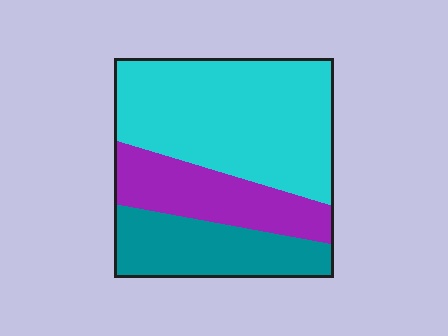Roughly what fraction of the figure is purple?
Purple covers about 25% of the figure.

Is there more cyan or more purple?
Cyan.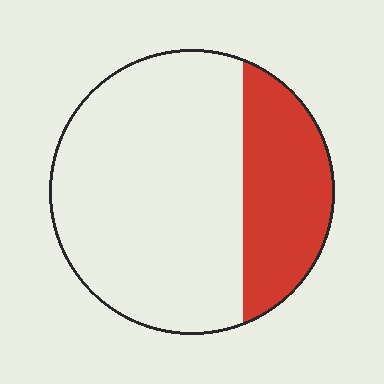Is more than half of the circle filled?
No.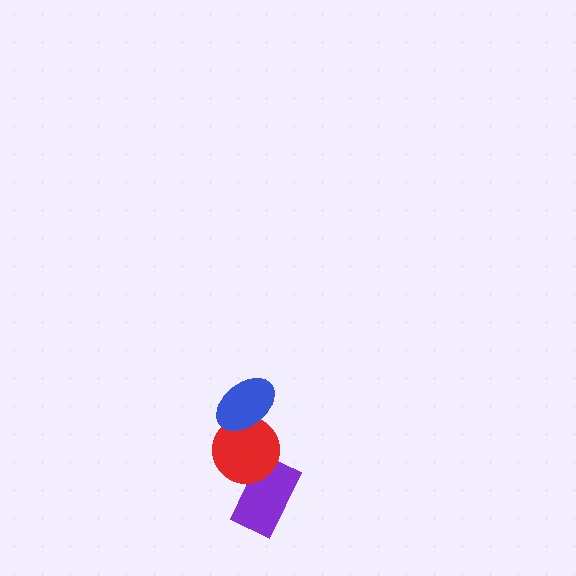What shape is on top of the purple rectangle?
The red circle is on top of the purple rectangle.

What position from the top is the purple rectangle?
The purple rectangle is 3rd from the top.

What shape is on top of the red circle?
The blue ellipse is on top of the red circle.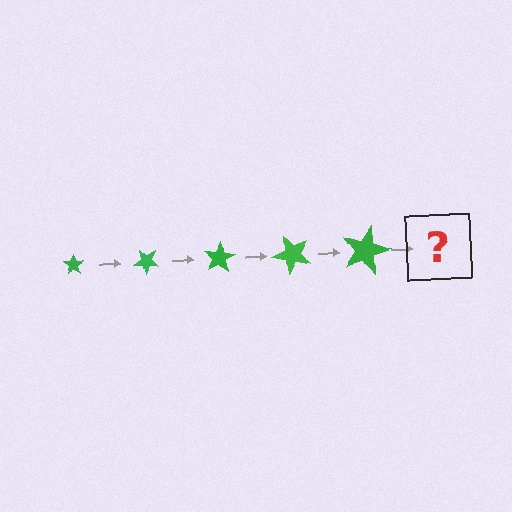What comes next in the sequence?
The next element should be a star, larger than the previous one and rotated 200 degrees from the start.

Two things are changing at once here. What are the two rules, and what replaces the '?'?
The two rules are that the star grows larger each step and it rotates 40 degrees each step. The '?' should be a star, larger than the previous one and rotated 200 degrees from the start.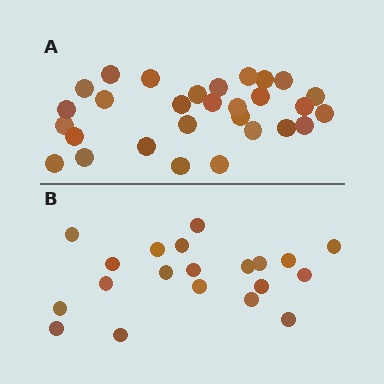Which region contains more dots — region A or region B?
Region A (the top region) has more dots.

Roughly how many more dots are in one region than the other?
Region A has roughly 8 or so more dots than region B.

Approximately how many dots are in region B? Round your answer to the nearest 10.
About 20 dots.